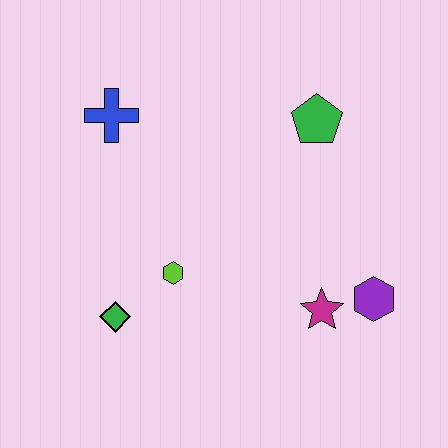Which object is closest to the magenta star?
The purple hexagon is closest to the magenta star.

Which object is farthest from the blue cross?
The purple hexagon is farthest from the blue cross.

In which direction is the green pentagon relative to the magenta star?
The green pentagon is above the magenta star.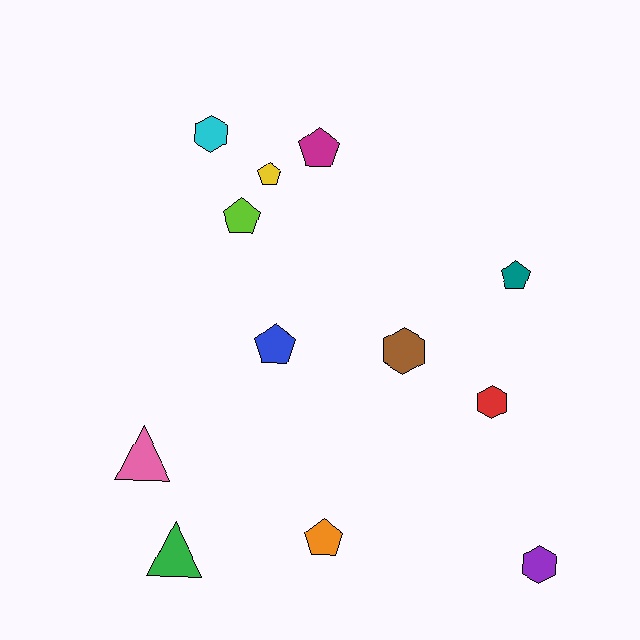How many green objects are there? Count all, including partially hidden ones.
There is 1 green object.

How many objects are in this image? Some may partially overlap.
There are 12 objects.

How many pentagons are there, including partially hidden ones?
There are 6 pentagons.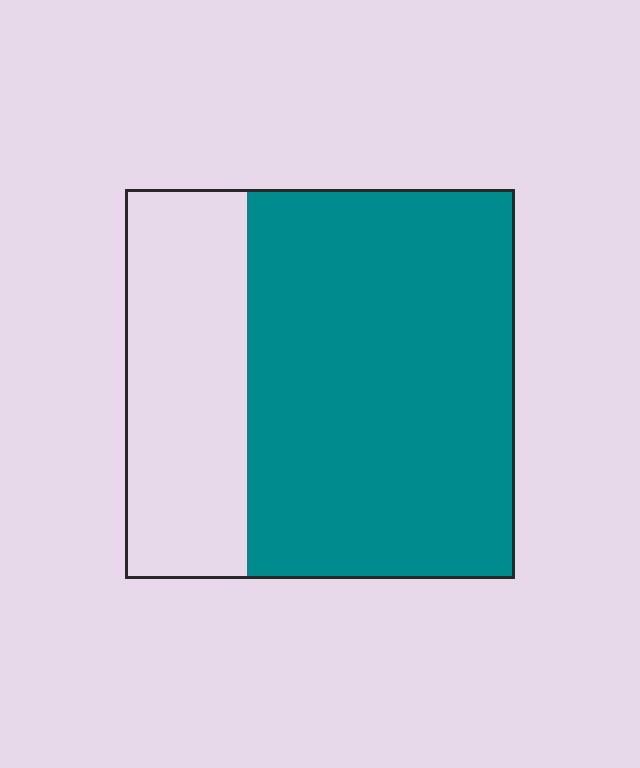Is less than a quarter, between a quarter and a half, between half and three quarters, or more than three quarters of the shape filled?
Between half and three quarters.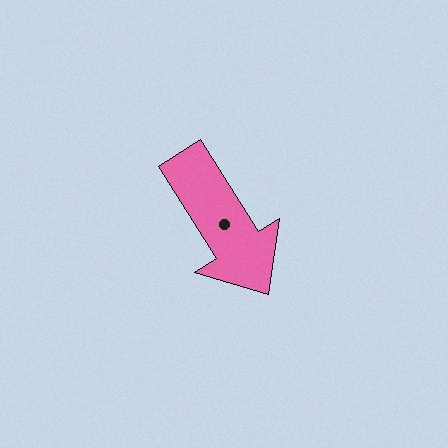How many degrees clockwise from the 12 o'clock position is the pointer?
Approximately 148 degrees.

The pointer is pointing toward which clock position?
Roughly 5 o'clock.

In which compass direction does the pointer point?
Southeast.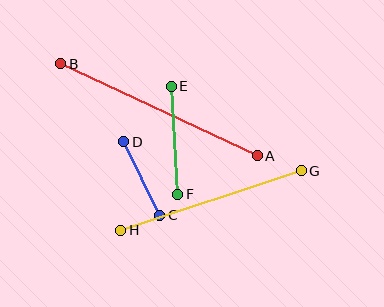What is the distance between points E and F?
The distance is approximately 108 pixels.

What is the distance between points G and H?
The distance is approximately 190 pixels.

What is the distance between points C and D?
The distance is approximately 82 pixels.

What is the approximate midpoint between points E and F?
The midpoint is at approximately (174, 140) pixels.